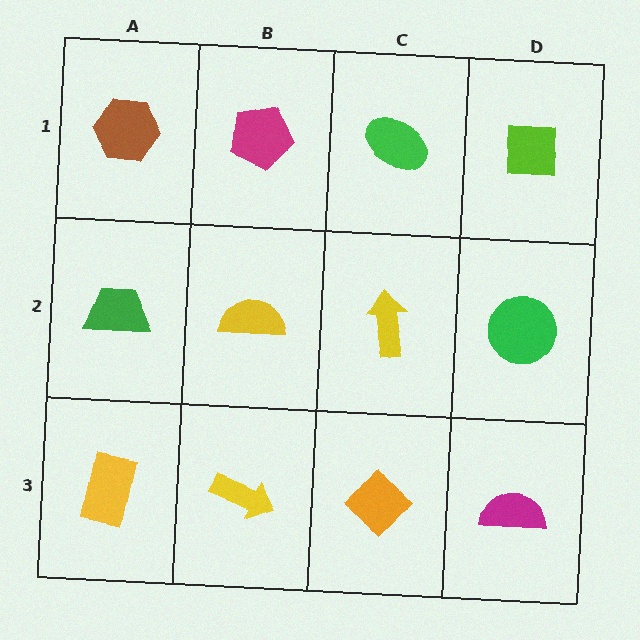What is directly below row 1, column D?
A green circle.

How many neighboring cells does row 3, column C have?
3.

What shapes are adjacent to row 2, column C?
A green ellipse (row 1, column C), an orange diamond (row 3, column C), a yellow semicircle (row 2, column B), a green circle (row 2, column D).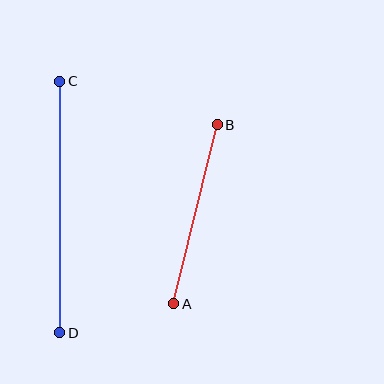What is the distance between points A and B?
The distance is approximately 184 pixels.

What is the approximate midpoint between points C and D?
The midpoint is at approximately (60, 207) pixels.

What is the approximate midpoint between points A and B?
The midpoint is at approximately (196, 214) pixels.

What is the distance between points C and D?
The distance is approximately 251 pixels.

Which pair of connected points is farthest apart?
Points C and D are farthest apart.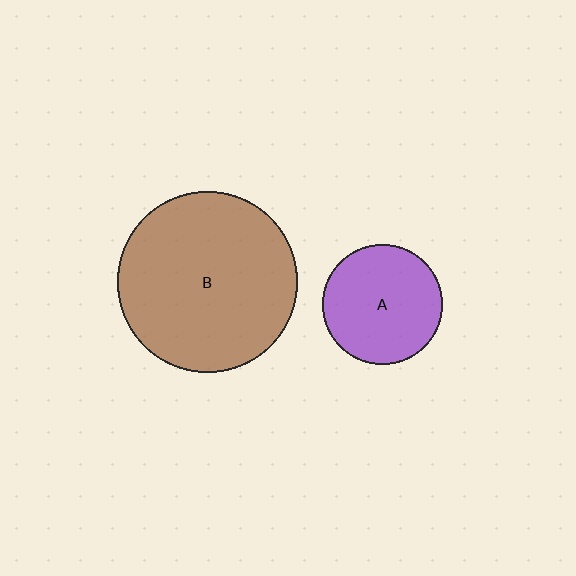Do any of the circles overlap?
No, none of the circles overlap.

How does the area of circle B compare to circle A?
Approximately 2.3 times.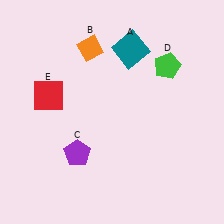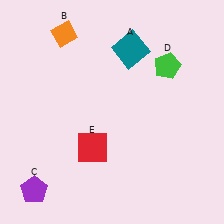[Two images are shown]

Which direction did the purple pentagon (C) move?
The purple pentagon (C) moved left.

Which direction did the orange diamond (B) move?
The orange diamond (B) moved left.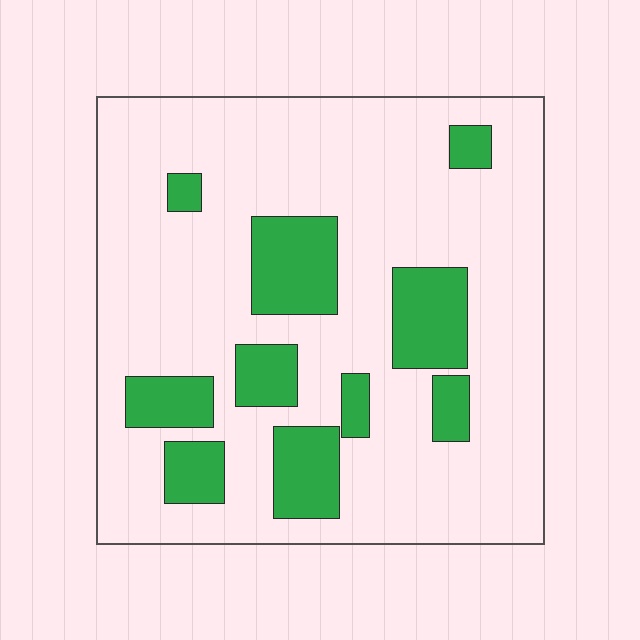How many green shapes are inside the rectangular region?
10.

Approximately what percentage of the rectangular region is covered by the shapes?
Approximately 20%.